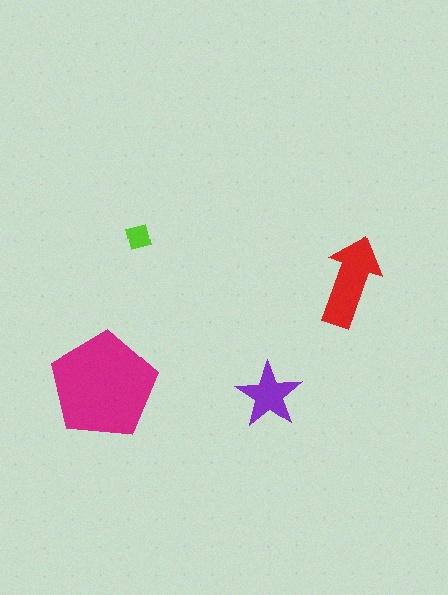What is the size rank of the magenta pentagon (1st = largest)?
1st.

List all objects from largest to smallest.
The magenta pentagon, the red arrow, the purple star, the lime square.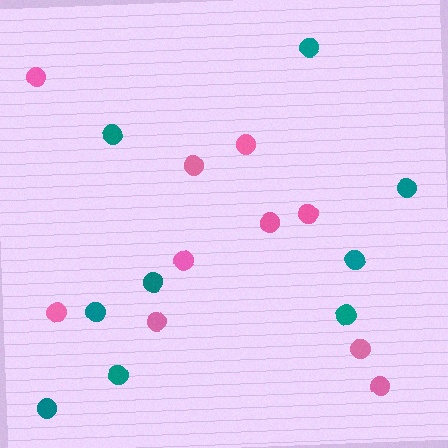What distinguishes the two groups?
There are 2 groups: one group of pink circles (10) and one group of teal circles (9).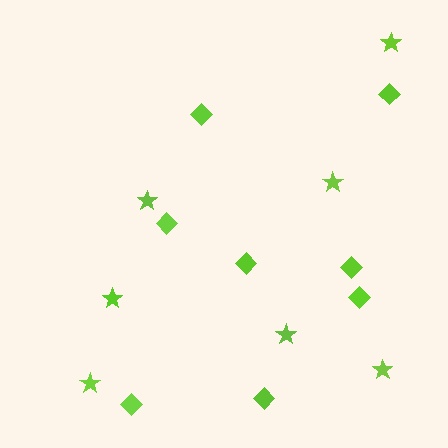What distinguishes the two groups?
There are 2 groups: one group of diamonds (8) and one group of stars (7).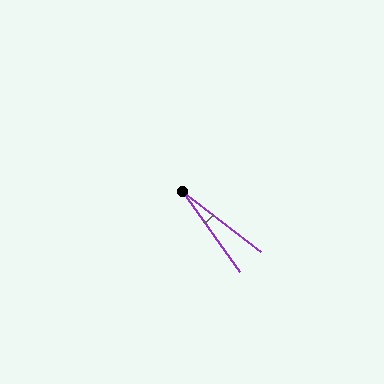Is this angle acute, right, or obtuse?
It is acute.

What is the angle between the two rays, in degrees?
Approximately 18 degrees.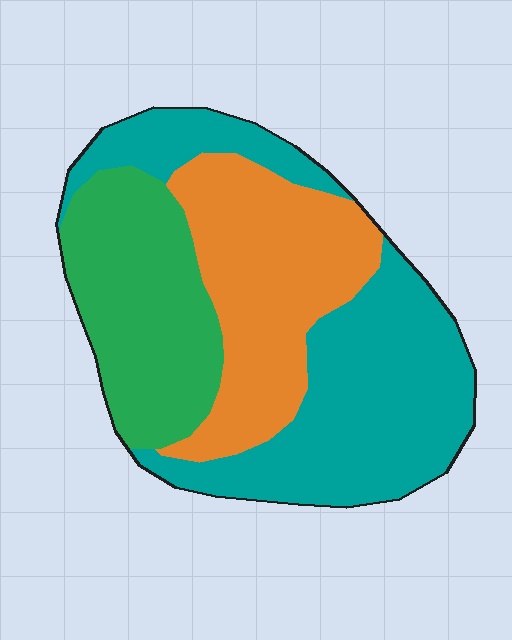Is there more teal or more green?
Teal.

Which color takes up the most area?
Teal, at roughly 45%.